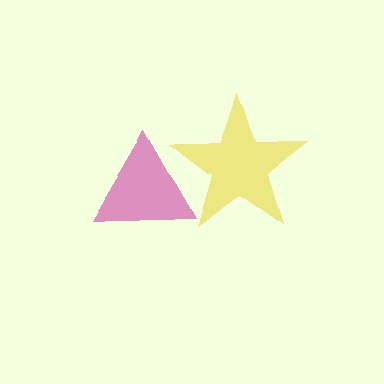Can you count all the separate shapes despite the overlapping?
Yes, there are 2 separate shapes.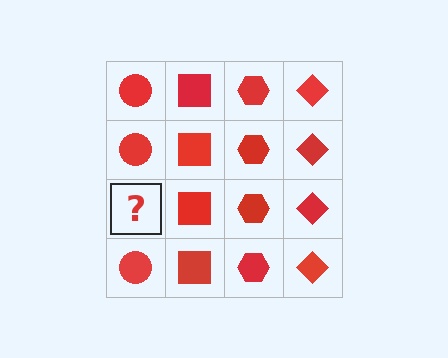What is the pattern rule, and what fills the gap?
The rule is that each column has a consistent shape. The gap should be filled with a red circle.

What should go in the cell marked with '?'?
The missing cell should contain a red circle.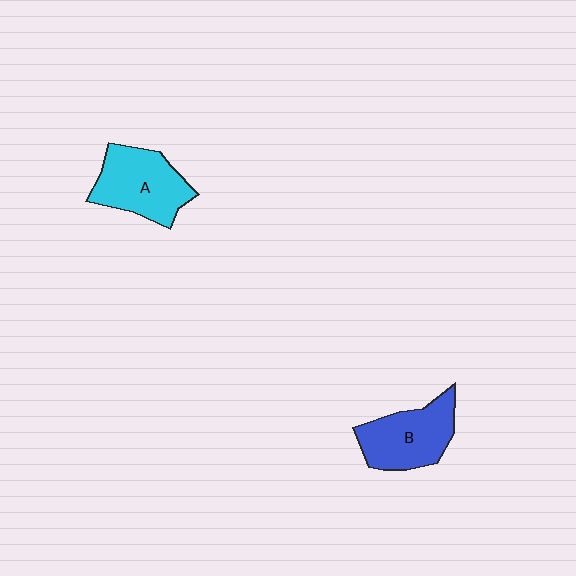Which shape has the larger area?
Shape A (cyan).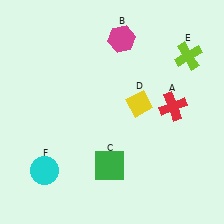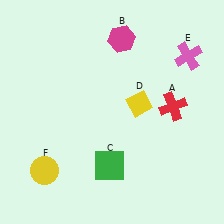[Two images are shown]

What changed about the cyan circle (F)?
In Image 1, F is cyan. In Image 2, it changed to yellow.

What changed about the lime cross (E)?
In Image 1, E is lime. In Image 2, it changed to pink.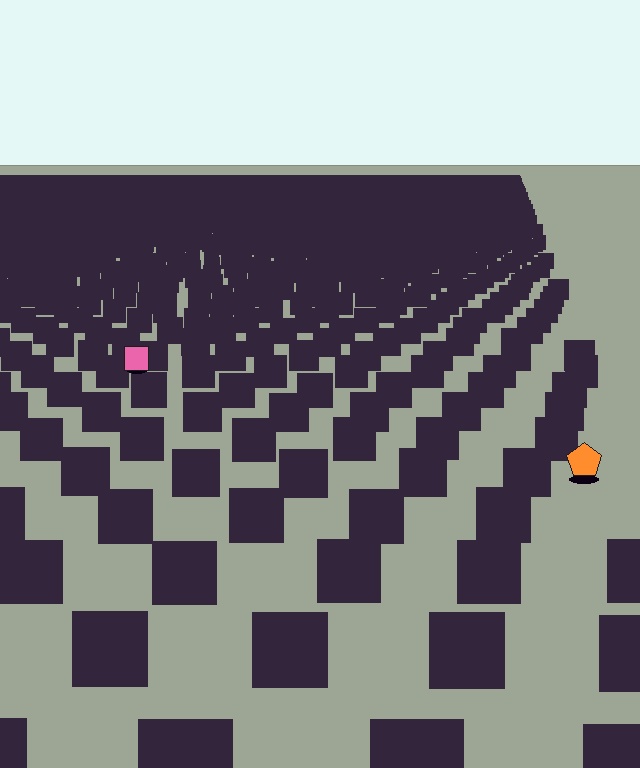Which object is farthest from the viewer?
The pink square is farthest from the viewer. It appears smaller and the ground texture around it is denser.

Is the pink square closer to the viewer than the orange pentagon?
No. The orange pentagon is closer — you can tell from the texture gradient: the ground texture is coarser near it.